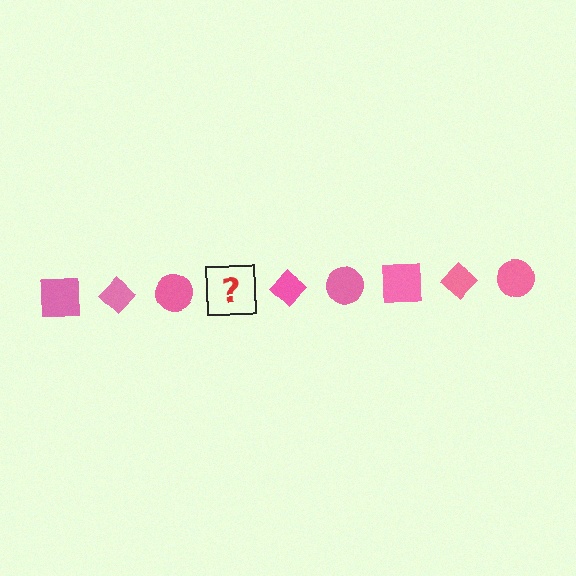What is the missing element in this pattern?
The missing element is a pink square.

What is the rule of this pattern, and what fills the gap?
The rule is that the pattern cycles through square, diamond, circle shapes in pink. The gap should be filled with a pink square.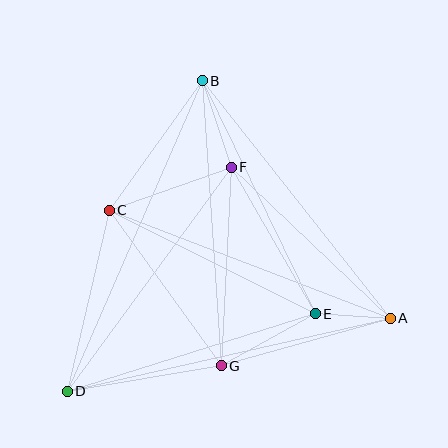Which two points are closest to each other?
Points A and E are closest to each other.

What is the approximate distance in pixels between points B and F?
The distance between B and F is approximately 91 pixels.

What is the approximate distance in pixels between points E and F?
The distance between E and F is approximately 169 pixels.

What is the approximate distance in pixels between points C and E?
The distance between C and E is approximately 231 pixels.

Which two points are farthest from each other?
Points B and D are farthest from each other.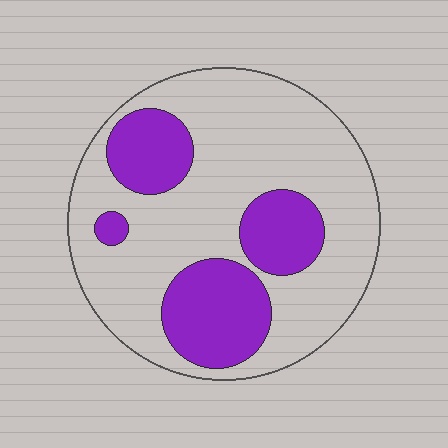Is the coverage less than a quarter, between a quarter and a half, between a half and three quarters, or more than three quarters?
Between a quarter and a half.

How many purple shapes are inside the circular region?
4.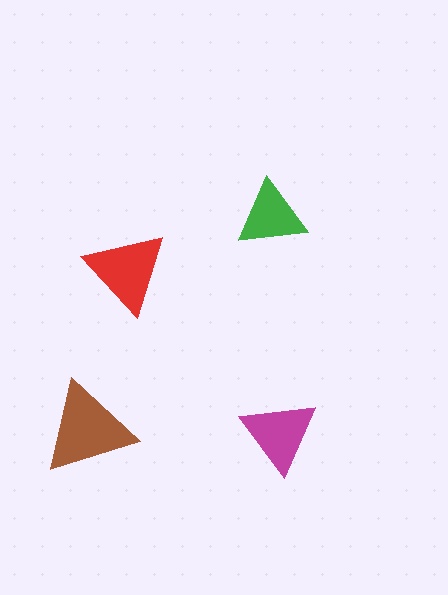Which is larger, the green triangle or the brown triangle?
The brown one.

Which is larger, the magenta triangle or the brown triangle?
The brown one.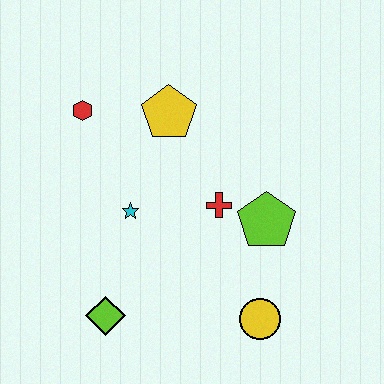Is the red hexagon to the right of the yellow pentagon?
No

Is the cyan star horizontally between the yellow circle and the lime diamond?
Yes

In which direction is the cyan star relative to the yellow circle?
The cyan star is to the left of the yellow circle.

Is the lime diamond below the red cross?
Yes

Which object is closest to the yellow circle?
The lime pentagon is closest to the yellow circle.